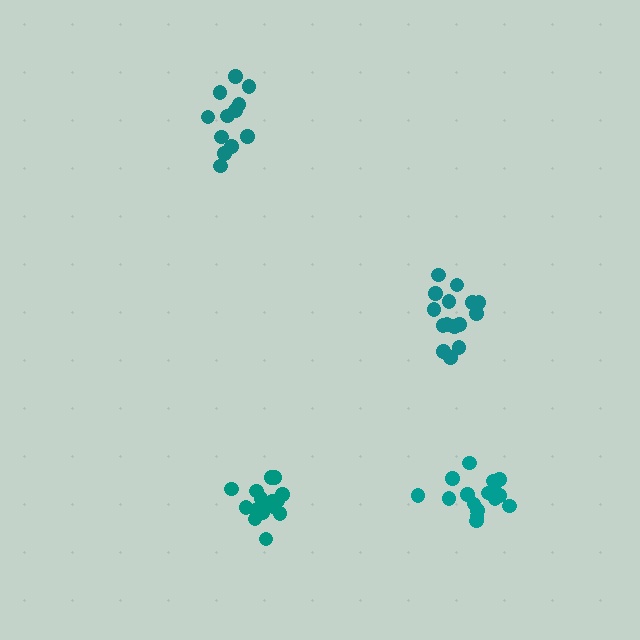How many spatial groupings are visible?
There are 4 spatial groupings.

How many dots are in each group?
Group 1: 15 dots, Group 2: 12 dots, Group 3: 16 dots, Group 4: 17 dots (60 total).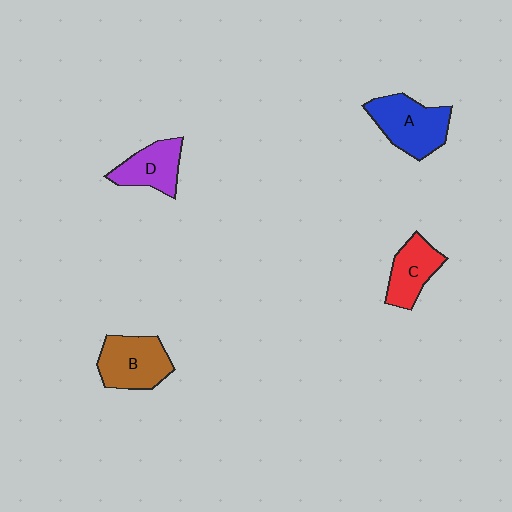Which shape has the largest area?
Shape A (blue).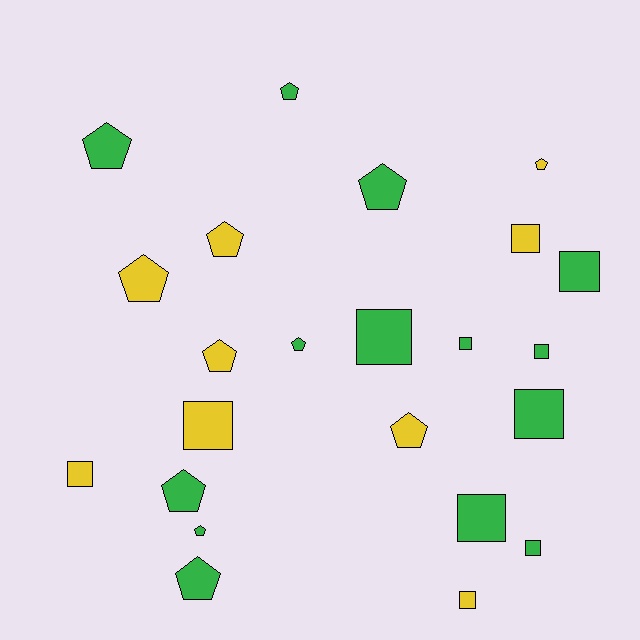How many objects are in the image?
There are 23 objects.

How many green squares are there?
There are 7 green squares.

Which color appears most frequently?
Green, with 14 objects.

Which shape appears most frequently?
Pentagon, with 12 objects.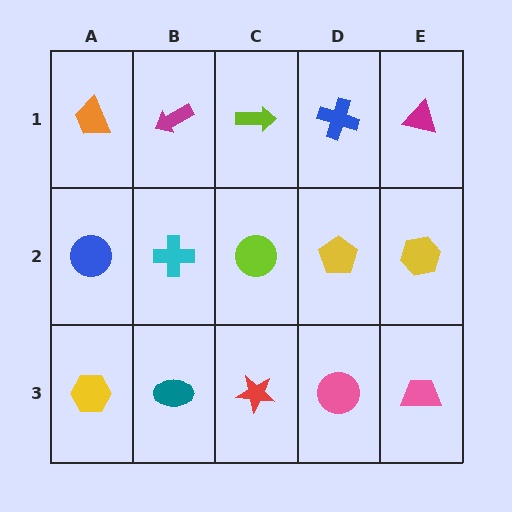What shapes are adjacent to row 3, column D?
A yellow pentagon (row 2, column D), a red star (row 3, column C), a pink trapezoid (row 3, column E).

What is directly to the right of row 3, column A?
A teal ellipse.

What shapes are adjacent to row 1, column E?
A yellow hexagon (row 2, column E), a blue cross (row 1, column D).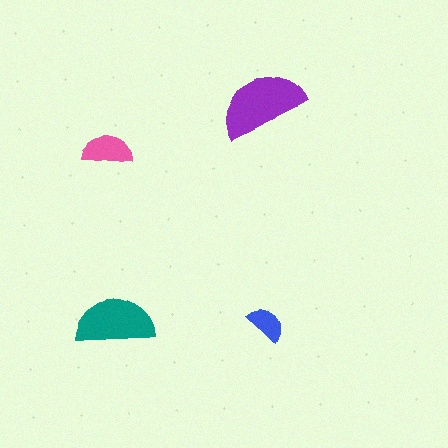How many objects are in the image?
There are 4 objects in the image.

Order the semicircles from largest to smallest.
the purple one, the teal one, the pink one, the blue one.